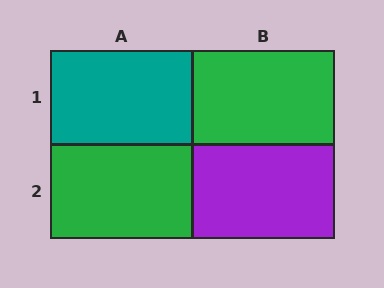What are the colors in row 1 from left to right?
Teal, green.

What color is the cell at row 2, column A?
Green.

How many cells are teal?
1 cell is teal.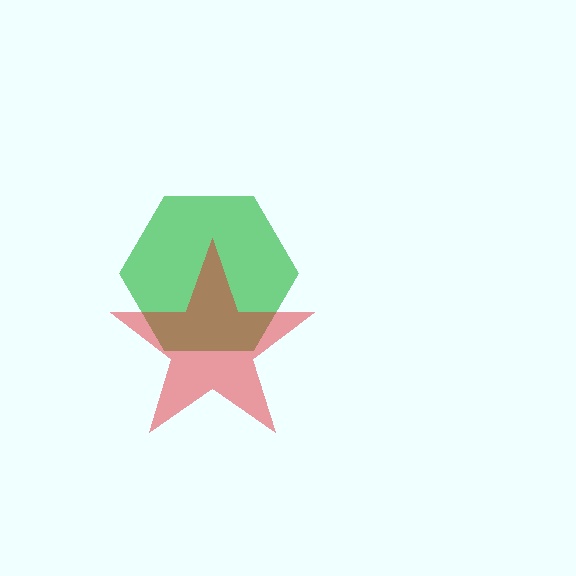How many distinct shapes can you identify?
There are 2 distinct shapes: a green hexagon, a red star.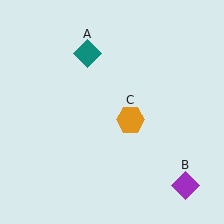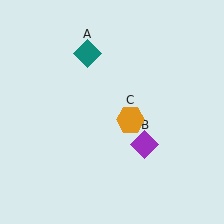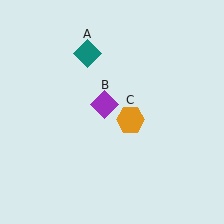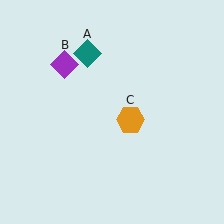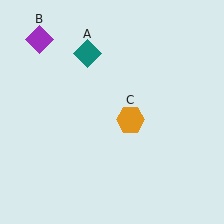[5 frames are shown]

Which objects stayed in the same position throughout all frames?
Teal diamond (object A) and orange hexagon (object C) remained stationary.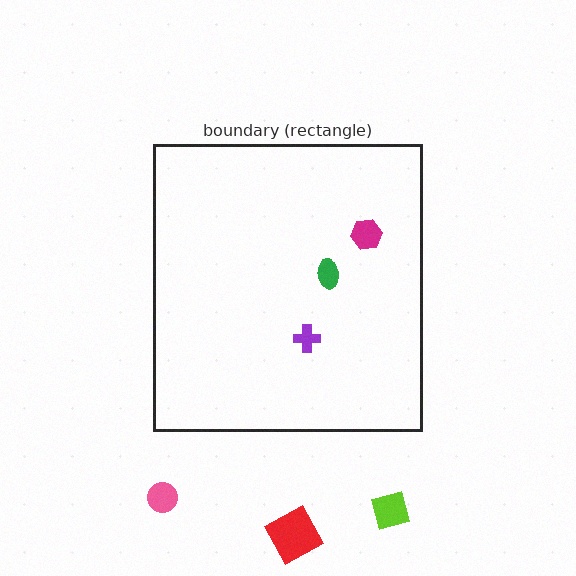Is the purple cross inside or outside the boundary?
Inside.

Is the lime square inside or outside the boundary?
Outside.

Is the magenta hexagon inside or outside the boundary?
Inside.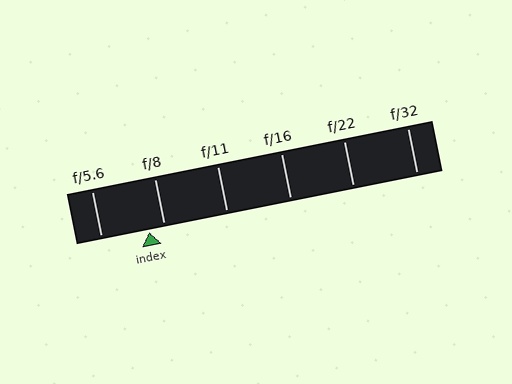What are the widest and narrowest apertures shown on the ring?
The widest aperture shown is f/5.6 and the narrowest is f/32.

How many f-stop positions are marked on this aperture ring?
There are 6 f-stop positions marked.